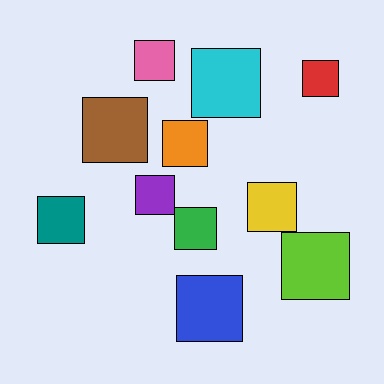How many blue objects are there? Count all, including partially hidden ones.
There is 1 blue object.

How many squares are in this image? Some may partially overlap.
There are 11 squares.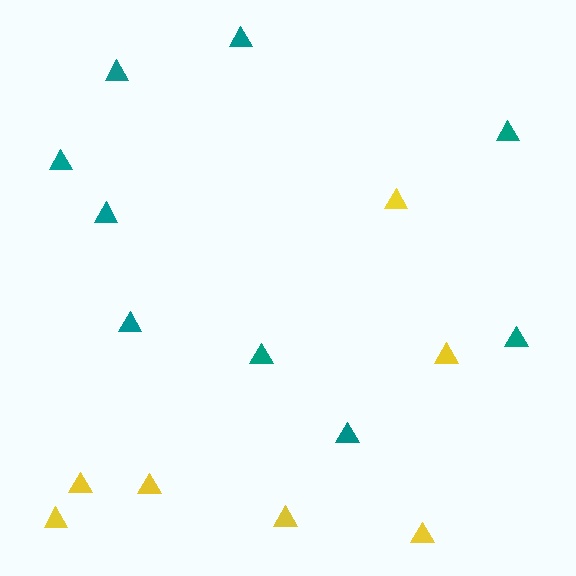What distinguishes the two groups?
There are 2 groups: one group of yellow triangles (7) and one group of teal triangles (9).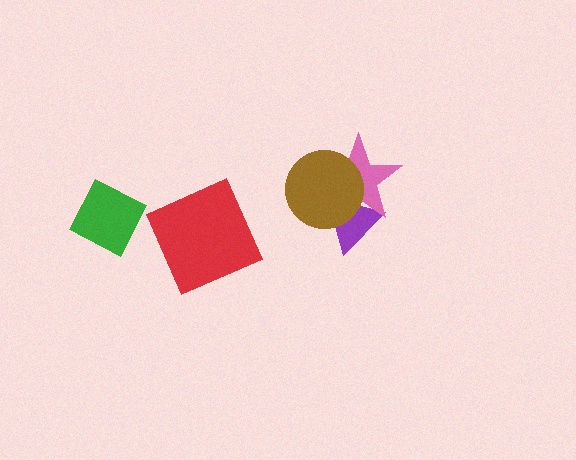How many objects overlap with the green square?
0 objects overlap with the green square.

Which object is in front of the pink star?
The brown circle is in front of the pink star.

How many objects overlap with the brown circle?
2 objects overlap with the brown circle.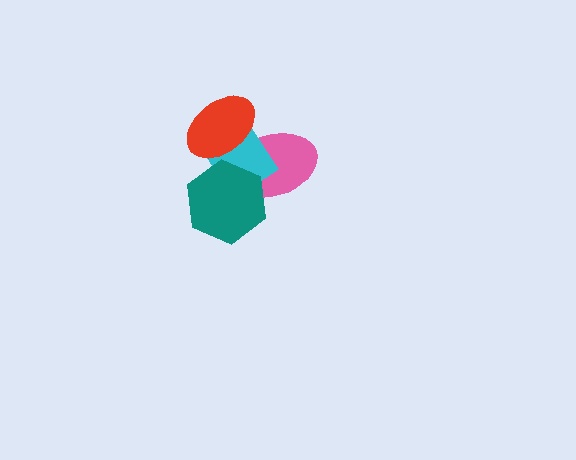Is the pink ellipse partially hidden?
Yes, it is partially covered by another shape.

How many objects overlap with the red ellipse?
2 objects overlap with the red ellipse.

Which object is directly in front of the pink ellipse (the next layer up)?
The cyan diamond is directly in front of the pink ellipse.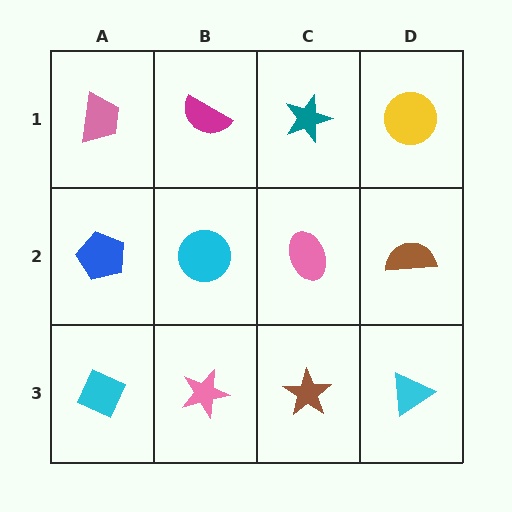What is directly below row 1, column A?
A blue pentagon.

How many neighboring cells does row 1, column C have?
3.